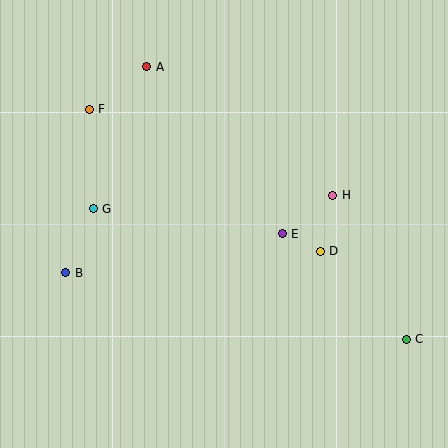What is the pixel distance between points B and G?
The distance between B and G is 70 pixels.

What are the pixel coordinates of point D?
Point D is at (320, 251).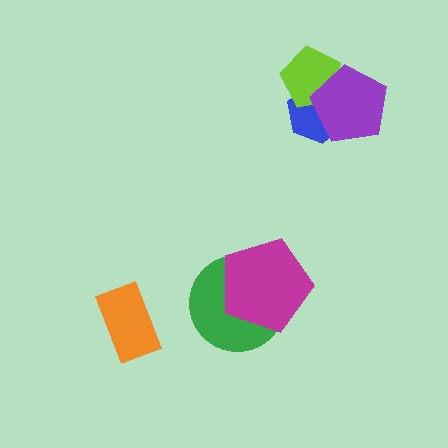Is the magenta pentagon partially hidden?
No, no other shape covers it.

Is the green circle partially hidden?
Yes, it is partially covered by another shape.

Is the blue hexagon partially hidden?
Yes, it is partially covered by another shape.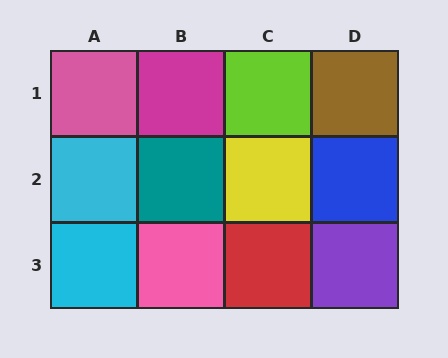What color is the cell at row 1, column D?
Brown.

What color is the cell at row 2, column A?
Cyan.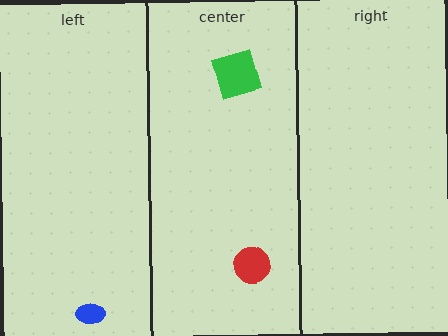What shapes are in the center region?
The red circle, the green square.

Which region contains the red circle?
The center region.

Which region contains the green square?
The center region.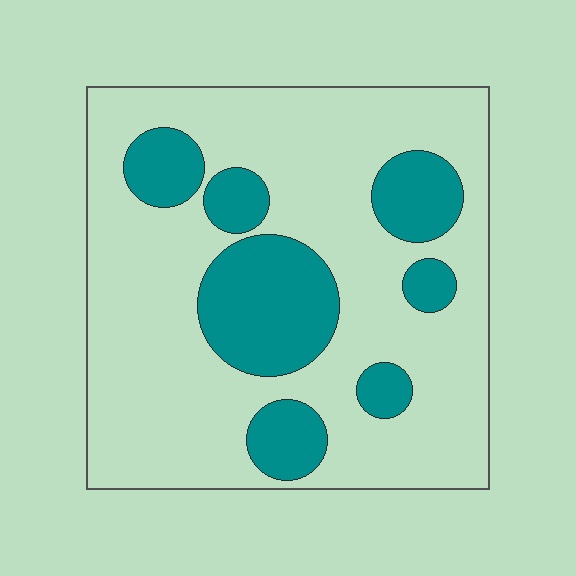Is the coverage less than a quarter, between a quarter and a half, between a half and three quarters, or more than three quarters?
Between a quarter and a half.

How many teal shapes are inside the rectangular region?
7.